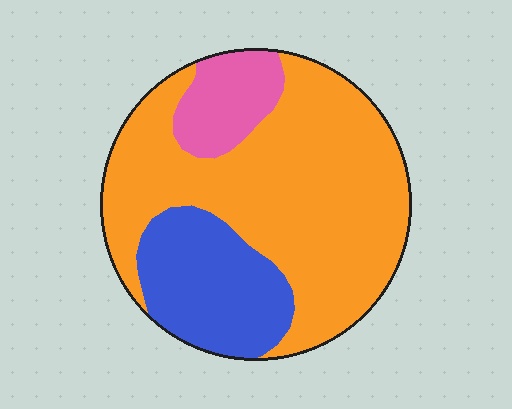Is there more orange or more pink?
Orange.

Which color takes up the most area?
Orange, at roughly 65%.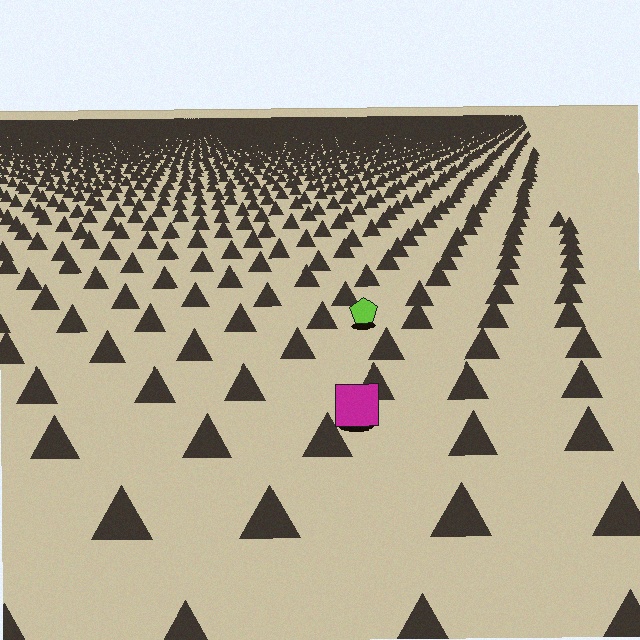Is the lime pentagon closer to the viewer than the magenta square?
No. The magenta square is closer — you can tell from the texture gradient: the ground texture is coarser near it.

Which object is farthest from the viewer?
The lime pentagon is farthest from the viewer. It appears smaller and the ground texture around it is denser.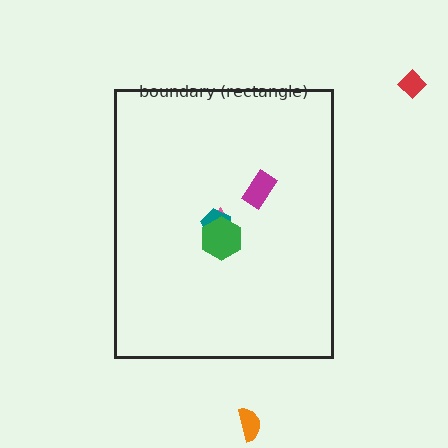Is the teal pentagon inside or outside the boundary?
Inside.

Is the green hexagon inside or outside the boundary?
Inside.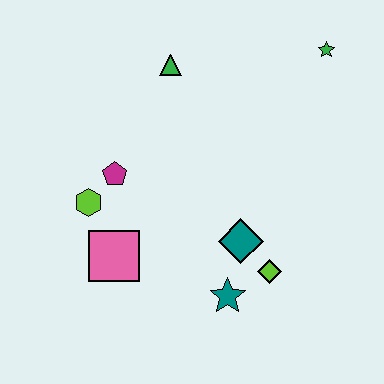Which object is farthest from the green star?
The pink square is farthest from the green star.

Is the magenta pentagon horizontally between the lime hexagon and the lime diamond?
Yes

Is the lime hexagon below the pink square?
No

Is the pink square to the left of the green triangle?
Yes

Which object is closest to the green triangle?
The magenta pentagon is closest to the green triangle.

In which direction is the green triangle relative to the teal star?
The green triangle is above the teal star.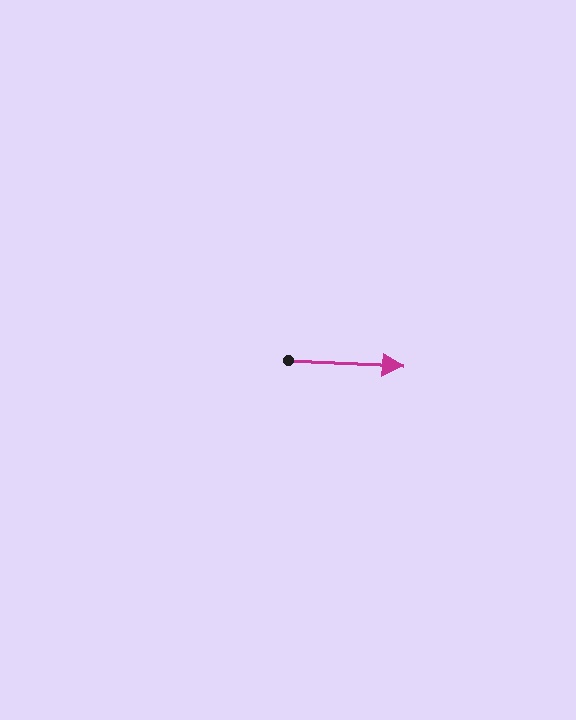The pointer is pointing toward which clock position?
Roughly 3 o'clock.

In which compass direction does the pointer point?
East.